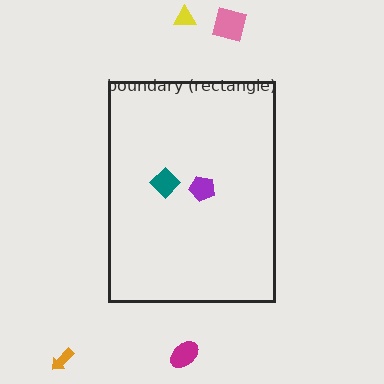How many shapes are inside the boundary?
2 inside, 4 outside.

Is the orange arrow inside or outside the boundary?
Outside.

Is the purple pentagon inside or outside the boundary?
Inside.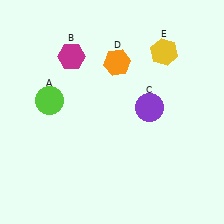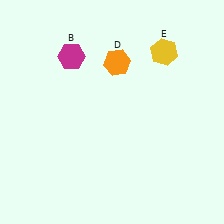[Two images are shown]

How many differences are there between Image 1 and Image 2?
There are 2 differences between the two images.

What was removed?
The lime circle (A), the purple circle (C) were removed in Image 2.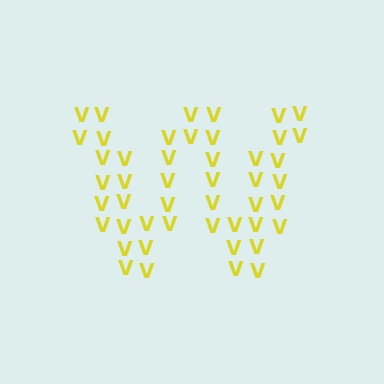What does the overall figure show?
The overall figure shows the letter W.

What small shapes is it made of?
It is made of small letter V's.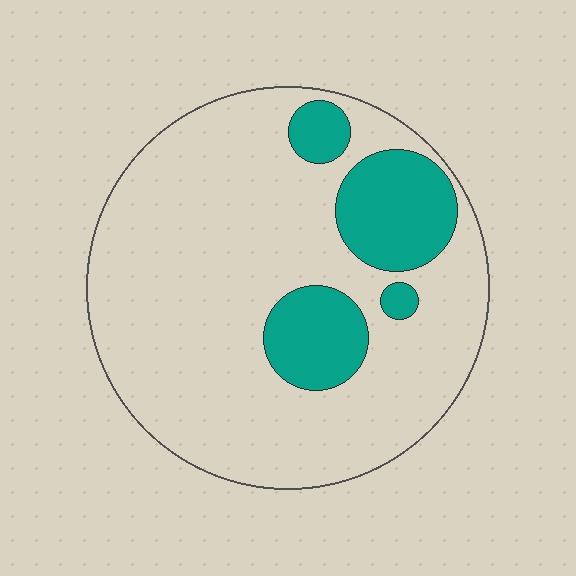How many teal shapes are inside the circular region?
4.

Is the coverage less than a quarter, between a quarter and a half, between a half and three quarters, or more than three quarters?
Less than a quarter.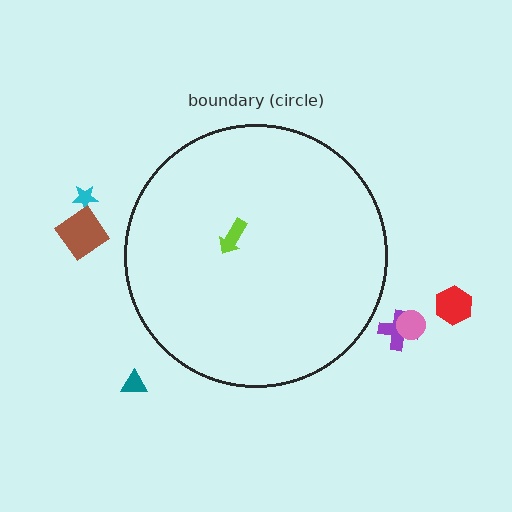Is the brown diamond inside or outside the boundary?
Outside.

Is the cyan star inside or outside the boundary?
Outside.